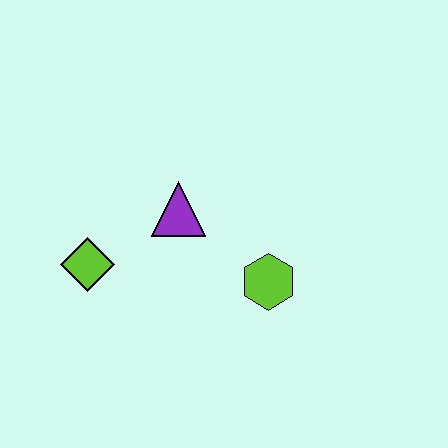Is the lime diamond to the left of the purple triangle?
Yes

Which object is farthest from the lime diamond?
The lime hexagon is farthest from the lime diamond.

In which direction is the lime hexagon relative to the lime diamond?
The lime hexagon is to the right of the lime diamond.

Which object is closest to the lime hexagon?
The purple triangle is closest to the lime hexagon.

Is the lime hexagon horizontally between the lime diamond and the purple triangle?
No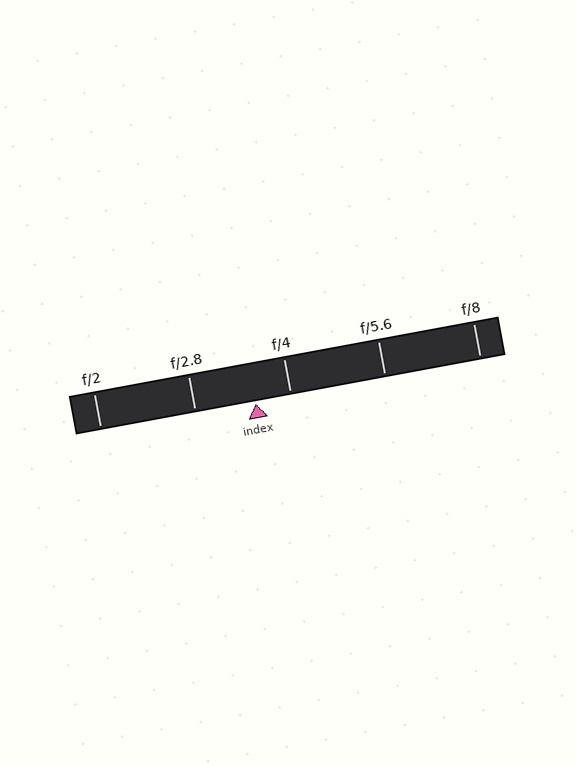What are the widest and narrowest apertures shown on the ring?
The widest aperture shown is f/2 and the narrowest is f/8.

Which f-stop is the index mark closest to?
The index mark is closest to f/4.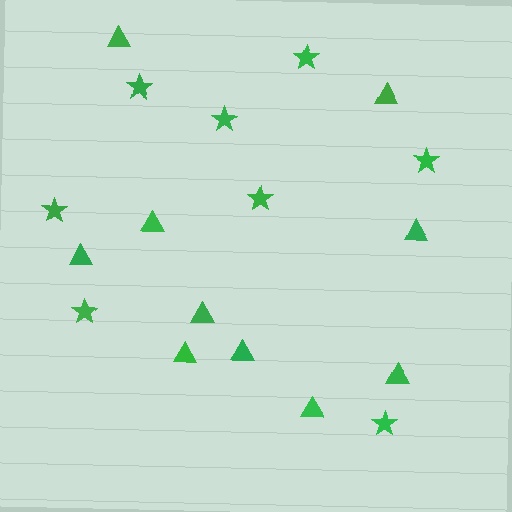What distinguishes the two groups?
There are 2 groups: one group of stars (8) and one group of triangles (10).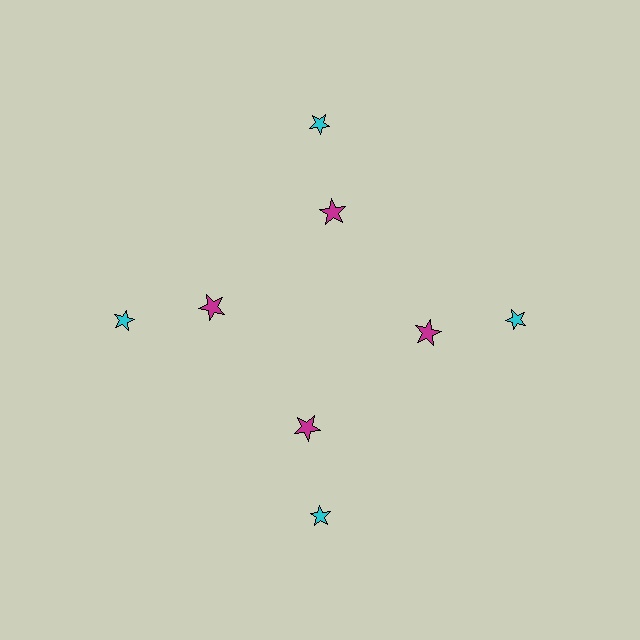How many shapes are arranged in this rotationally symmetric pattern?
There are 8 shapes, arranged in 4 groups of 2.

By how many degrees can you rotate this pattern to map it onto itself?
The pattern maps onto itself every 90 degrees of rotation.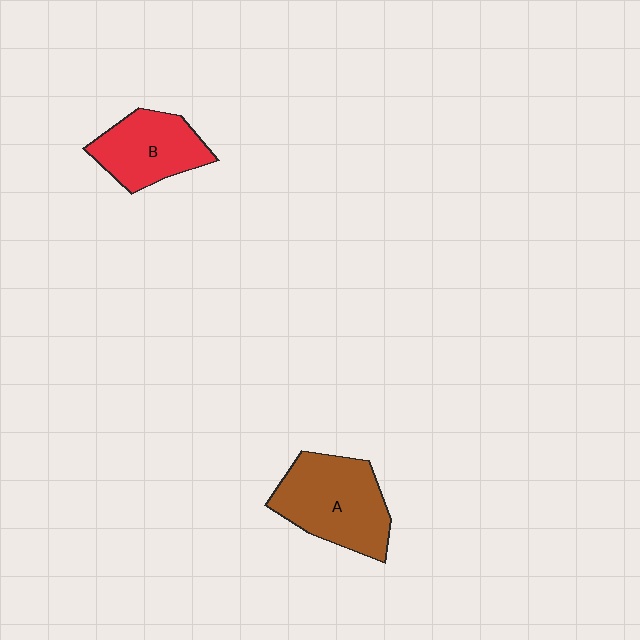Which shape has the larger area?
Shape A (brown).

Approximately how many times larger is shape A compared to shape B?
Approximately 1.3 times.